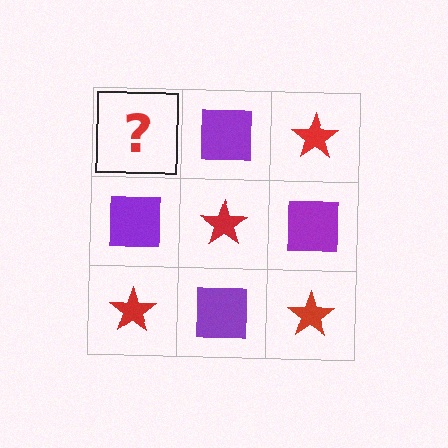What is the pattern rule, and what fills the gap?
The rule is that it alternates red star and purple square in a checkerboard pattern. The gap should be filled with a red star.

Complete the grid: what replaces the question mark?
The question mark should be replaced with a red star.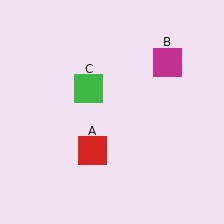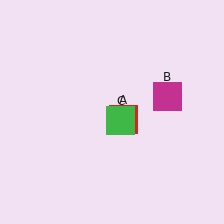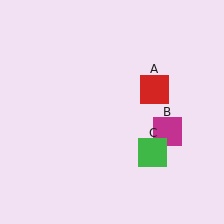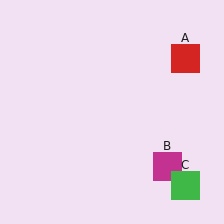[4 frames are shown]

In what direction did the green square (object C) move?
The green square (object C) moved down and to the right.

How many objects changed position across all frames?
3 objects changed position: red square (object A), magenta square (object B), green square (object C).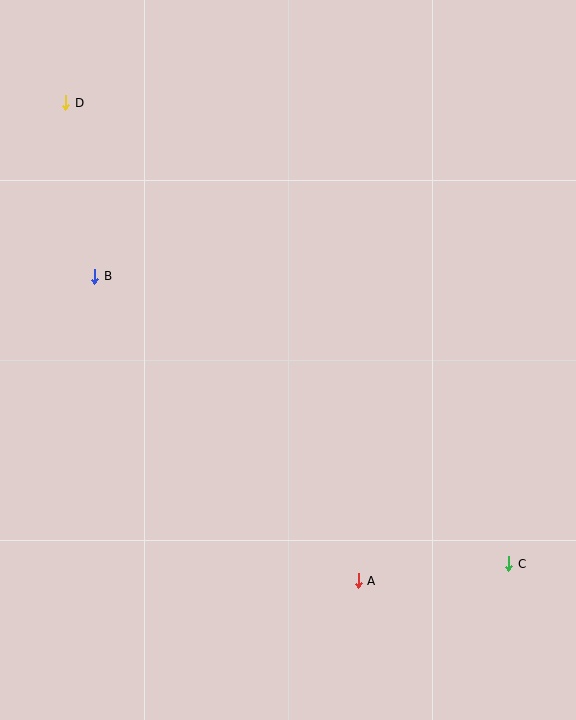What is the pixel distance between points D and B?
The distance between D and B is 176 pixels.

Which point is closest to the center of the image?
Point B at (95, 276) is closest to the center.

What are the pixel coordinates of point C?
Point C is at (509, 564).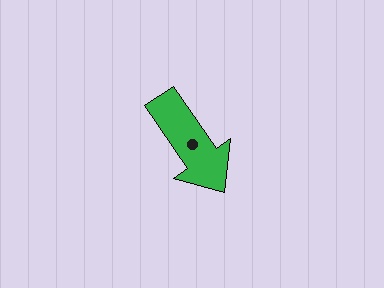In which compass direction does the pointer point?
Southeast.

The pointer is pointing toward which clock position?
Roughly 5 o'clock.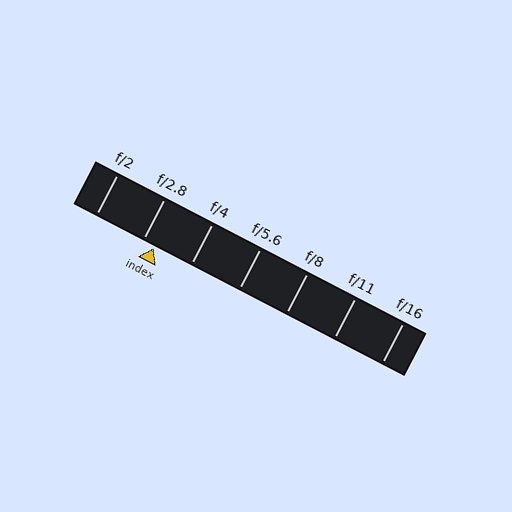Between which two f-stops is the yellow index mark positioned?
The index mark is between f/2.8 and f/4.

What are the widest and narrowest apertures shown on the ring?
The widest aperture shown is f/2 and the narrowest is f/16.